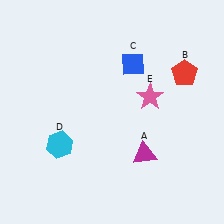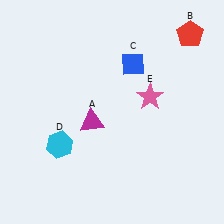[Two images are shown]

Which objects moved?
The objects that moved are: the magenta triangle (A), the red pentagon (B).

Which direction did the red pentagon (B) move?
The red pentagon (B) moved up.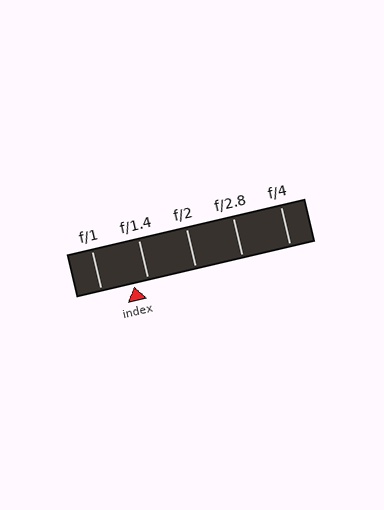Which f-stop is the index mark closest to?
The index mark is closest to f/1.4.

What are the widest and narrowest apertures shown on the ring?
The widest aperture shown is f/1 and the narrowest is f/4.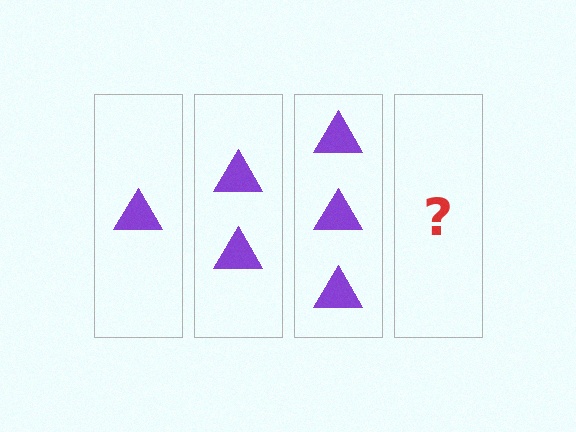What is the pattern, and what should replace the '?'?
The pattern is that each step adds one more triangle. The '?' should be 4 triangles.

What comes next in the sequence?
The next element should be 4 triangles.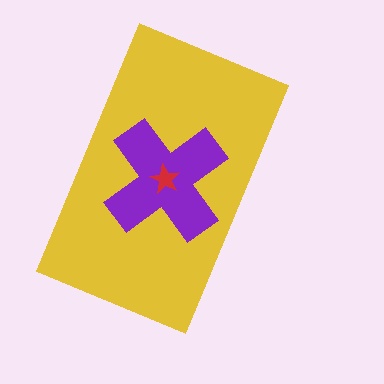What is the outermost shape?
The yellow rectangle.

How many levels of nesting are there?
3.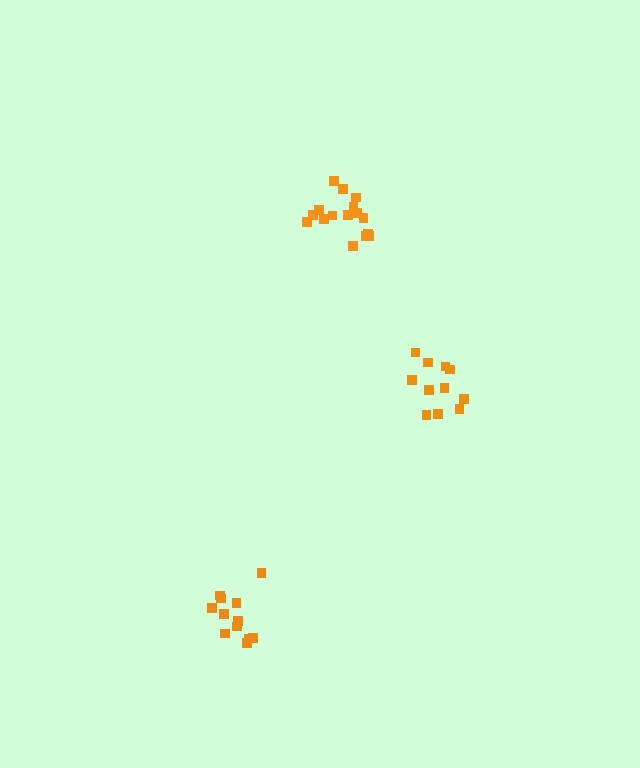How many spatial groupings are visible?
There are 3 spatial groupings.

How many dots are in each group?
Group 1: 16 dots, Group 2: 12 dots, Group 3: 11 dots (39 total).